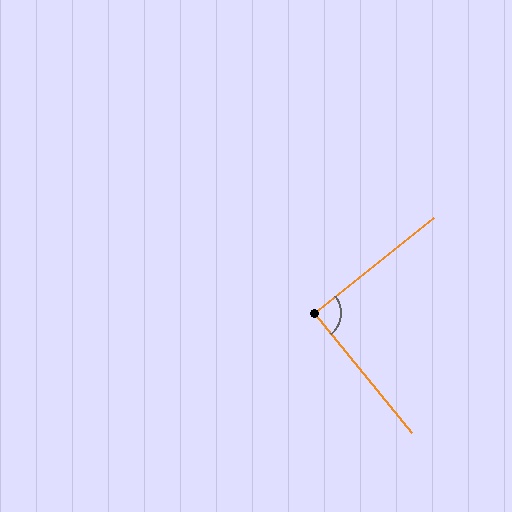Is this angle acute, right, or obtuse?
It is approximately a right angle.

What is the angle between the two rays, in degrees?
Approximately 90 degrees.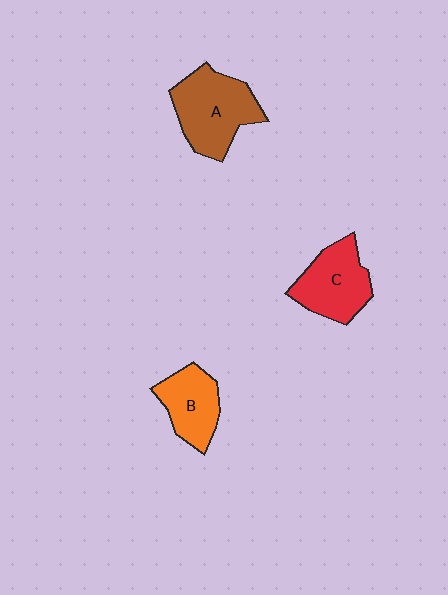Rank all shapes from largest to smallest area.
From largest to smallest: A (brown), C (red), B (orange).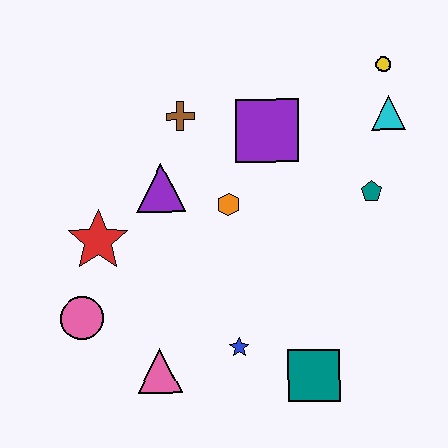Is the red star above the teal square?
Yes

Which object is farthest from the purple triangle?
The yellow circle is farthest from the purple triangle.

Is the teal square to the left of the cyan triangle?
Yes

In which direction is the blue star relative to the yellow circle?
The blue star is below the yellow circle.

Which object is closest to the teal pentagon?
The cyan triangle is closest to the teal pentagon.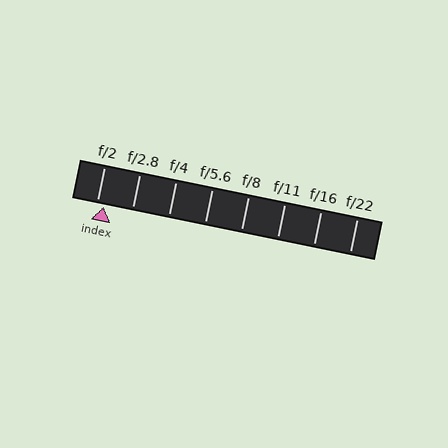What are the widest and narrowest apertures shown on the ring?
The widest aperture shown is f/2 and the narrowest is f/22.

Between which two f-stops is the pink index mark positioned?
The index mark is between f/2 and f/2.8.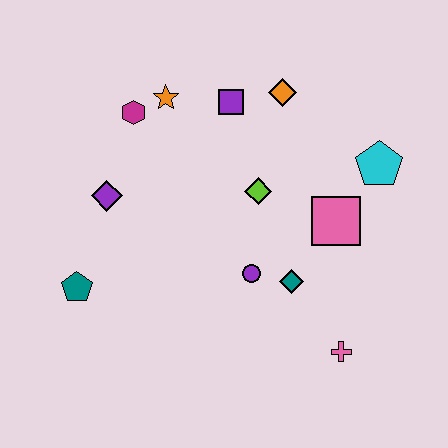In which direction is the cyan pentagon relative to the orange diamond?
The cyan pentagon is to the right of the orange diamond.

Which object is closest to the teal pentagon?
The purple diamond is closest to the teal pentagon.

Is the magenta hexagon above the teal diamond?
Yes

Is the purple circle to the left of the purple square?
No